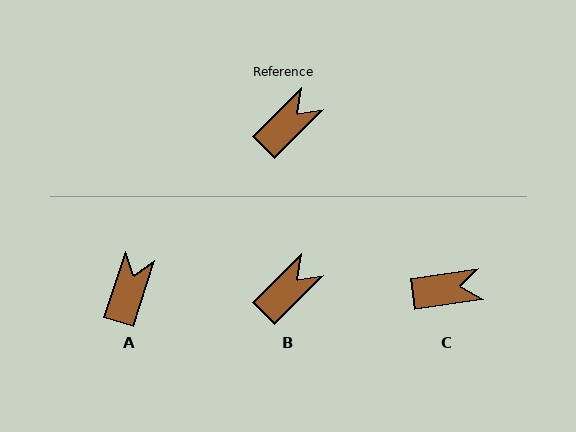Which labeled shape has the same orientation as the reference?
B.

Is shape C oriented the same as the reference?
No, it is off by about 37 degrees.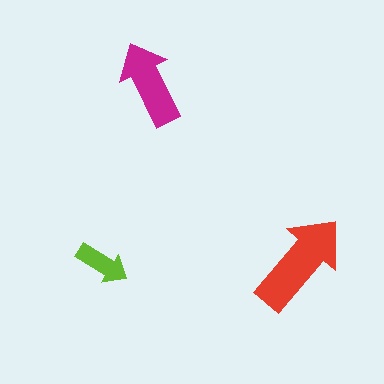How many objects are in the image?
There are 3 objects in the image.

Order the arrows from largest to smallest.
the red one, the magenta one, the lime one.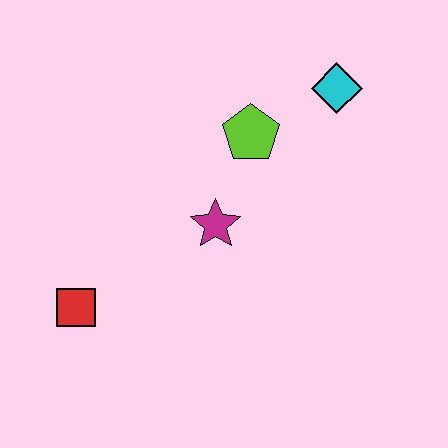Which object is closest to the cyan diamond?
The lime pentagon is closest to the cyan diamond.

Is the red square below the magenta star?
Yes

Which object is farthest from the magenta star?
The cyan diamond is farthest from the magenta star.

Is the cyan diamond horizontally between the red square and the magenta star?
No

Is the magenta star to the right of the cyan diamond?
No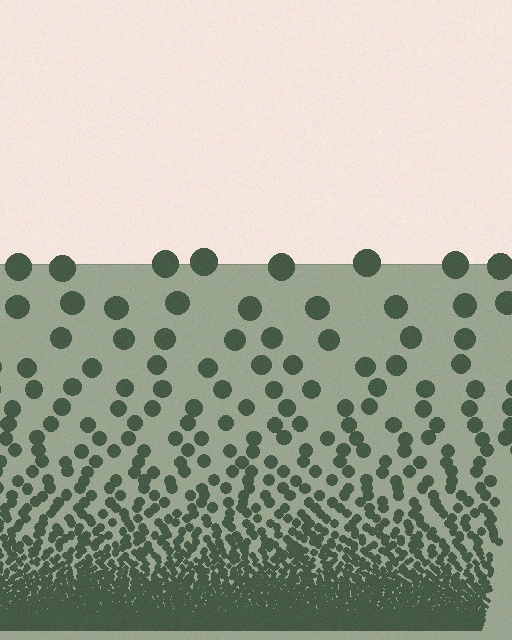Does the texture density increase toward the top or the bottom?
Density increases toward the bottom.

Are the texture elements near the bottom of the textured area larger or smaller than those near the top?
Smaller. The gradient is inverted — elements near the bottom are smaller and denser.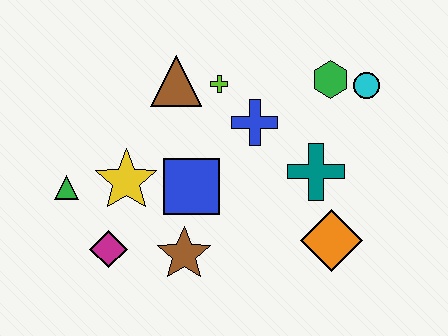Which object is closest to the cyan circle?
The green hexagon is closest to the cyan circle.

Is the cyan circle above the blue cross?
Yes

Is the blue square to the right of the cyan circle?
No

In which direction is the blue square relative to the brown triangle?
The blue square is below the brown triangle.